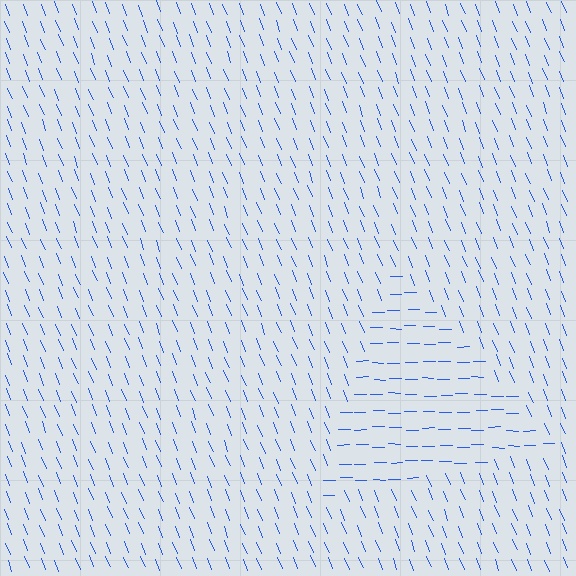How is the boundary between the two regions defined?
The boundary is defined purely by a change in line orientation (approximately 68 degrees difference). All lines are the same color and thickness.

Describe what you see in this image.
The image is filled with small blue line segments. A triangle region in the image has lines oriented differently from the surrounding lines, creating a visible texture boundary.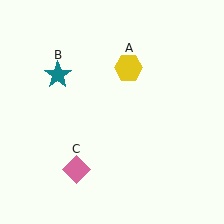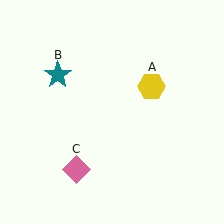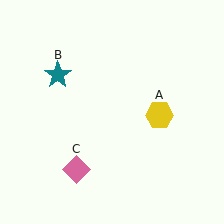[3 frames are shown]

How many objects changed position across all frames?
1 object changed position: yellow hexagon (object A).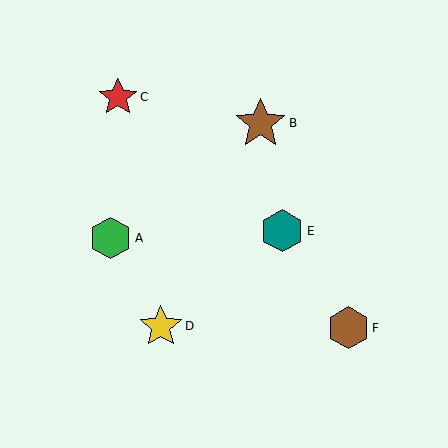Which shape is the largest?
The brown star (labeled B) is the largest.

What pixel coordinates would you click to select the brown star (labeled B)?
Click at (261, 123) to select the brown star B.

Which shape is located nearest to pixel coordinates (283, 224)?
The teal hexagon (labeled E) at (282, 231) is nearest to that location.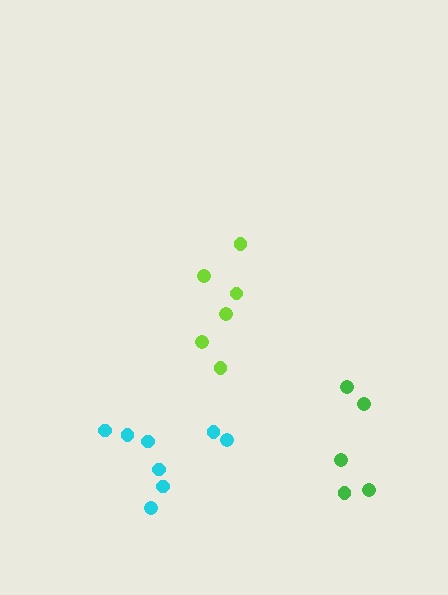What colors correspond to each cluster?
The clusters are colored: lime, green, cyan.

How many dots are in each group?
Group 1: 6 dots, Group 2: 5 dots, Group 3: 8 dots (19 total).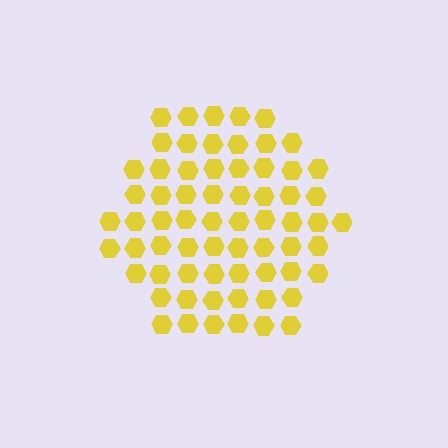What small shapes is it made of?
It is made of small hexagons.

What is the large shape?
The large shape is a hexagon.